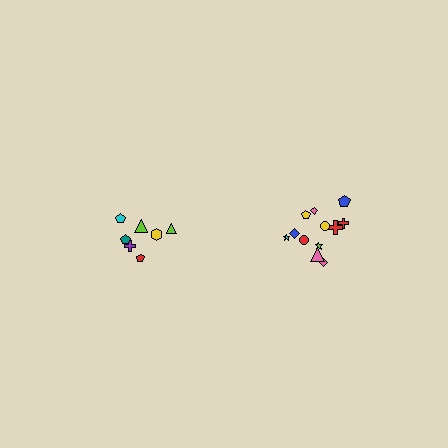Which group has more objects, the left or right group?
The right group.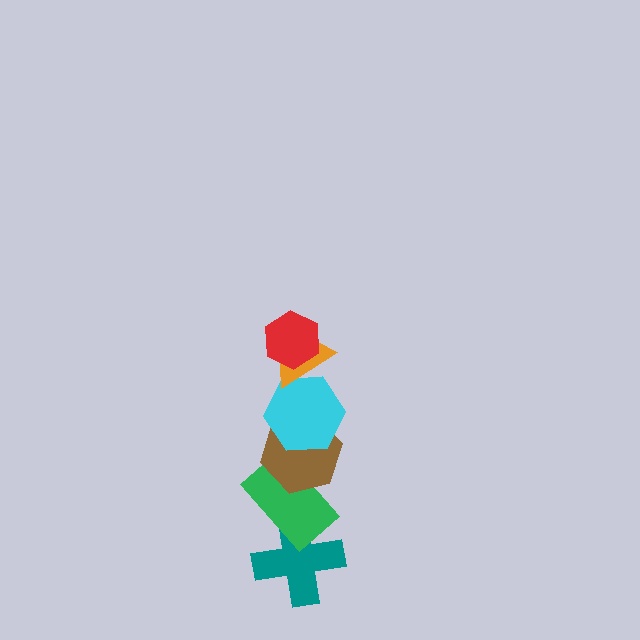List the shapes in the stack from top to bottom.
From top to bottom: the red hexagon, the orange triangle, the cyan hexagon, the brown hexagon, the green rectangle, the teal cross.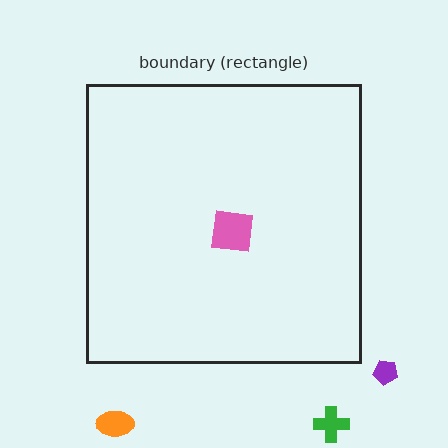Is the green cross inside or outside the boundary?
Outside.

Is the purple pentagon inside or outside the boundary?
Outside.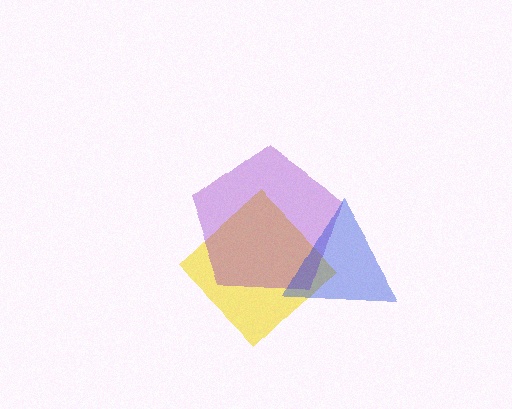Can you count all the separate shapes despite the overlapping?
Yes, there are 3 separate shapes.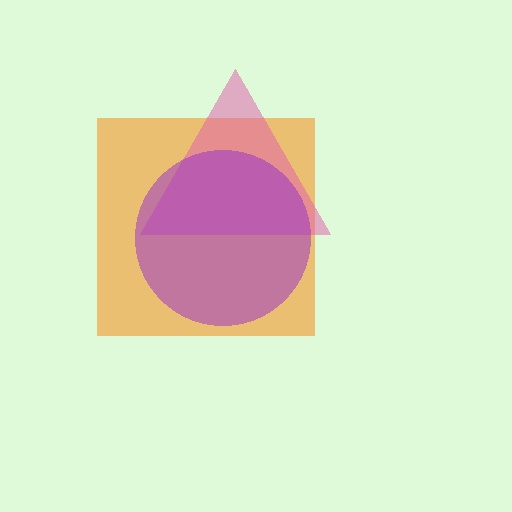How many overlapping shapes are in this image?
There are 3 overlapping shapes in the image.